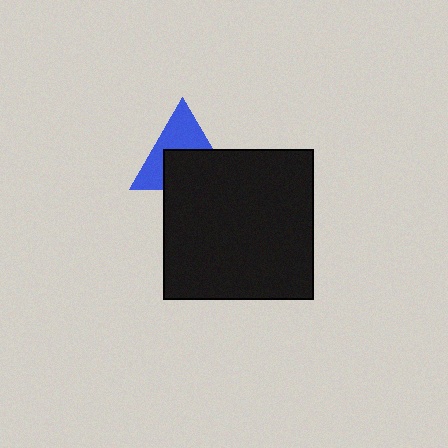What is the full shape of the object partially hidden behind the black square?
The partially hidden object is a blue triangle.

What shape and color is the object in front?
The object in front is a black square.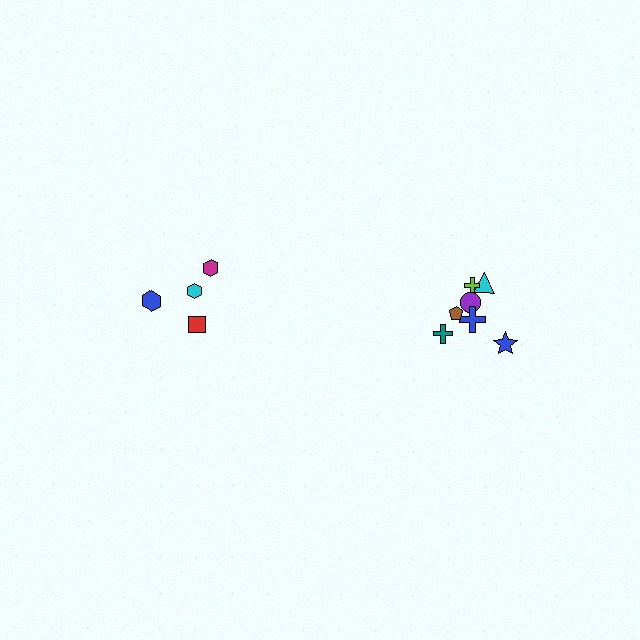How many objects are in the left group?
There are 4 objects.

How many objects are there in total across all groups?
There are 11 objects.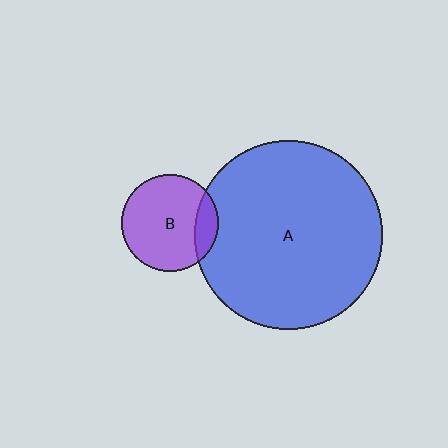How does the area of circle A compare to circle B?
Approximately 3.8 times.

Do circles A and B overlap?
Yes.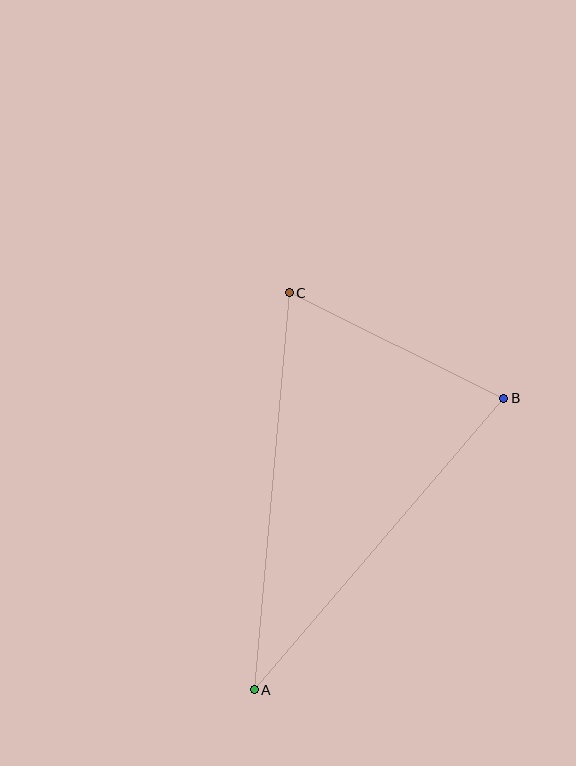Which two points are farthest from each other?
Points A and C are farthest from each other.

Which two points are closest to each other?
Points B and C are closest to each other.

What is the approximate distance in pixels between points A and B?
The distance between A and B is approximately 384 pixels.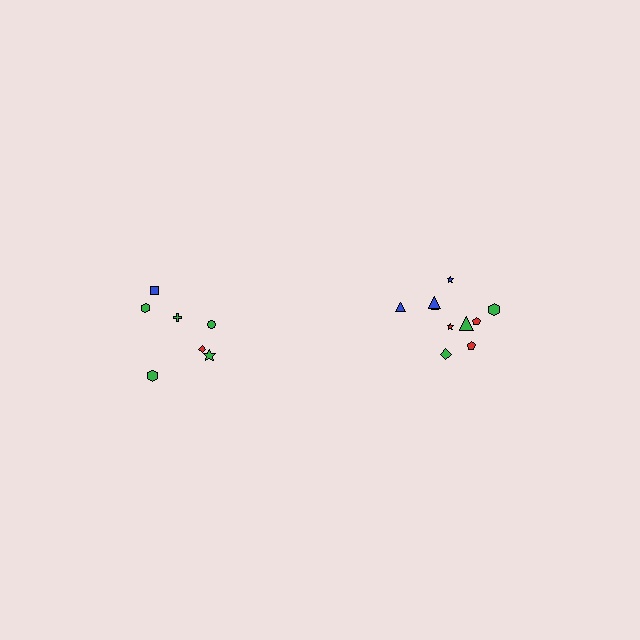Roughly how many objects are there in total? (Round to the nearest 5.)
Roughly 15 objects in total.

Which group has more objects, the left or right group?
The right group.